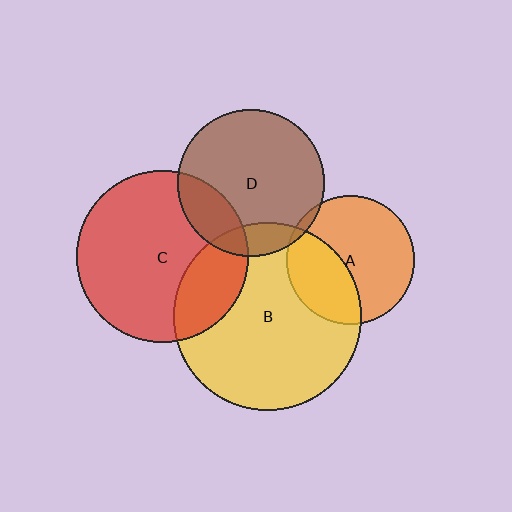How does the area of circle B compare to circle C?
Approximately 1.2 times.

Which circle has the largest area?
Circle B (yellow).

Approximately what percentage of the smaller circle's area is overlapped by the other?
Approximately 20%.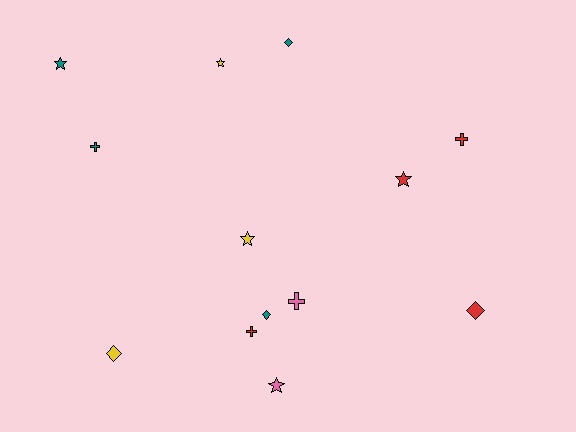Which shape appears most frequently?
Star, with 5 objects.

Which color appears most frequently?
Red, with 4 objects.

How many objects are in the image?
There are 13 objects.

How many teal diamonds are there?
There are 2 teal diamonds.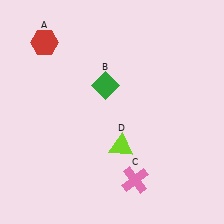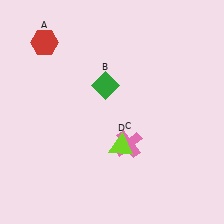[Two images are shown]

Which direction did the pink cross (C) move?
The pink cross (C) moved up.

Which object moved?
The pink cross (C) moved up.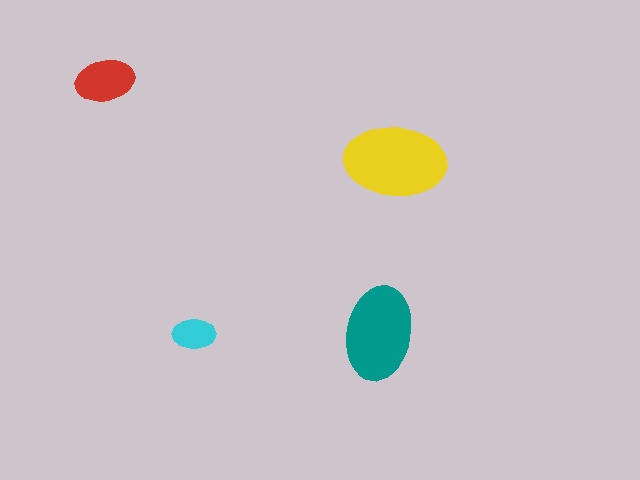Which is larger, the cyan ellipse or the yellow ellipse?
The yellow one.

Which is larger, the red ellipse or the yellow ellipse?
The yellow one.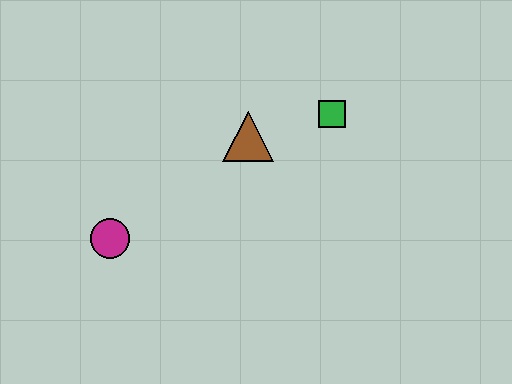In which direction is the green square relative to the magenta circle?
The green square is to the right of the magenta circle.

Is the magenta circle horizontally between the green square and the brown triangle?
No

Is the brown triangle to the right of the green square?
No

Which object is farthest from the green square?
The magenta circle is farthest from the green square.